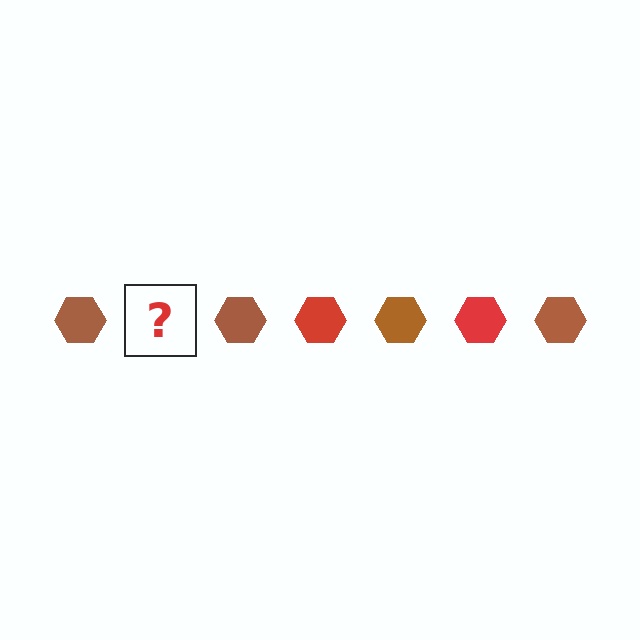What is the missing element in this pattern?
The missing element is a red hexagon.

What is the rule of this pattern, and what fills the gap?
The rule is that the pattern cycles through brown, red hexagons. The gap should be filled with a red hexagon.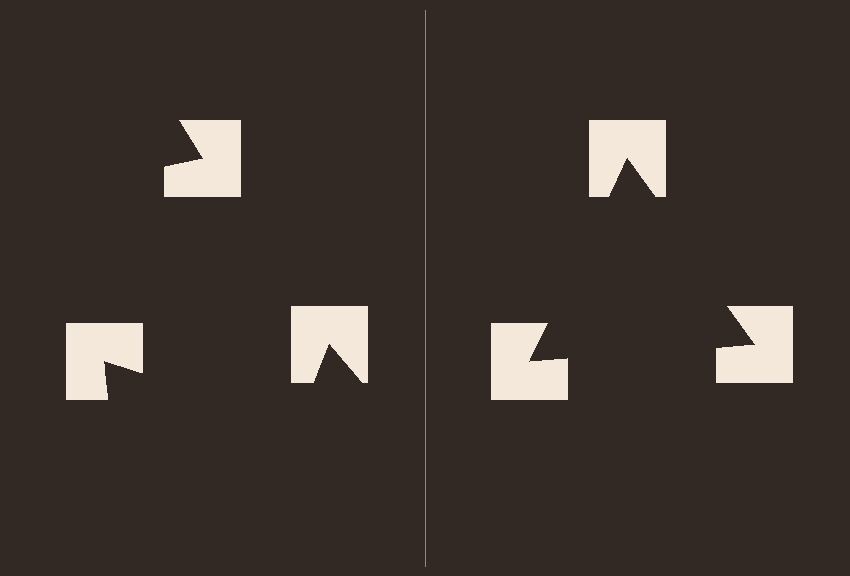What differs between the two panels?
The notched squares are positioned identically on both sides; only the wedge orientations differ. On the right they align to a triangle; on the left they are misaligned.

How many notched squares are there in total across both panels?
6 — 3 on each side.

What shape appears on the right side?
An illusory triangle.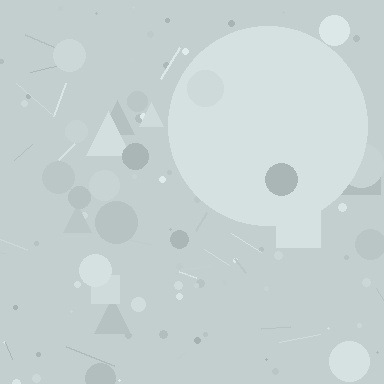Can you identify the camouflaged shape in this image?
The camouflaged shape is a circle.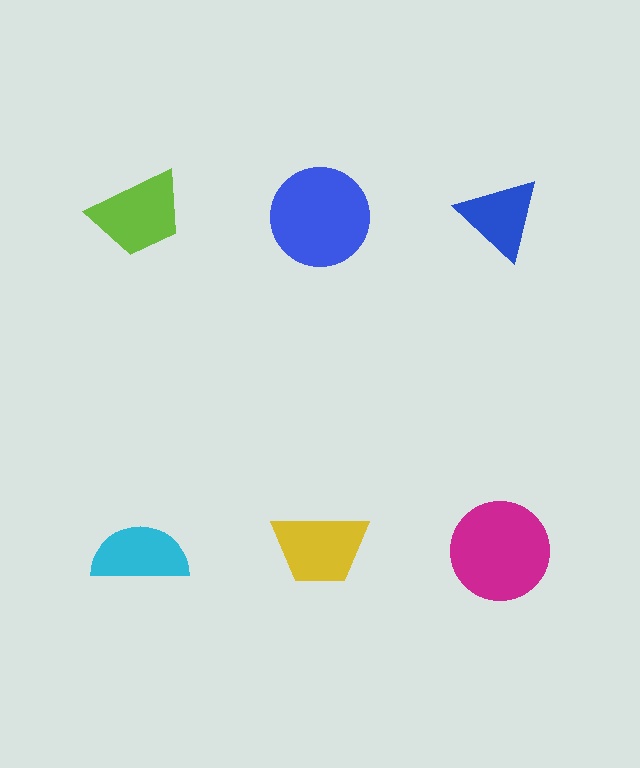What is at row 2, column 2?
A yellow trapezoid.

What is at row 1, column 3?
A blue triangle.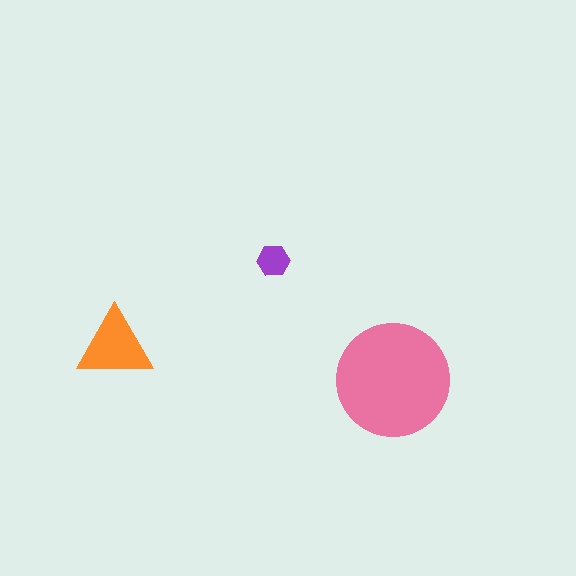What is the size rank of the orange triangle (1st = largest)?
2nd.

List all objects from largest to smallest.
The pink circle, the orange triangle, the purple hexagon.